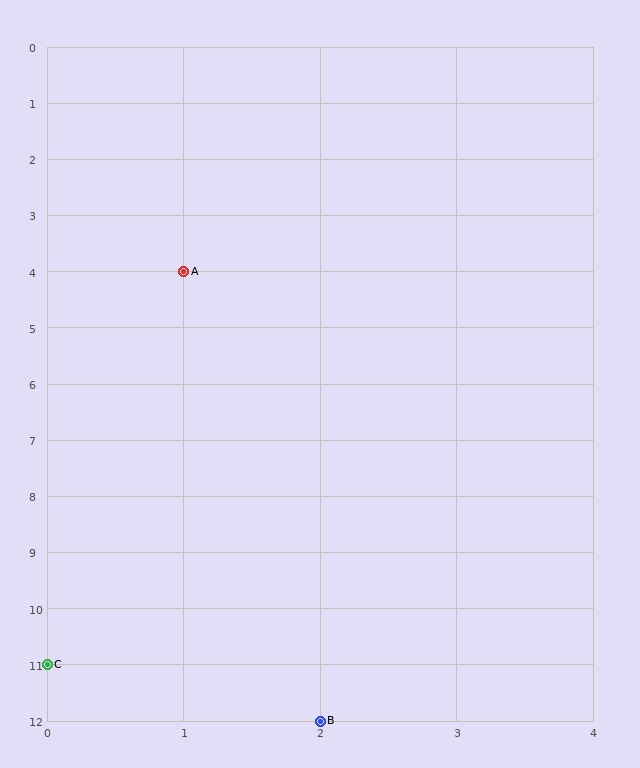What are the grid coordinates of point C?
Point C is at grid coordinates (0, 11).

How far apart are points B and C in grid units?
Points B and C are 2 columns and 1 row apart (about 2.2 grid units diagonally).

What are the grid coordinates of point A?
Point A is at grid coordinates (1, 4).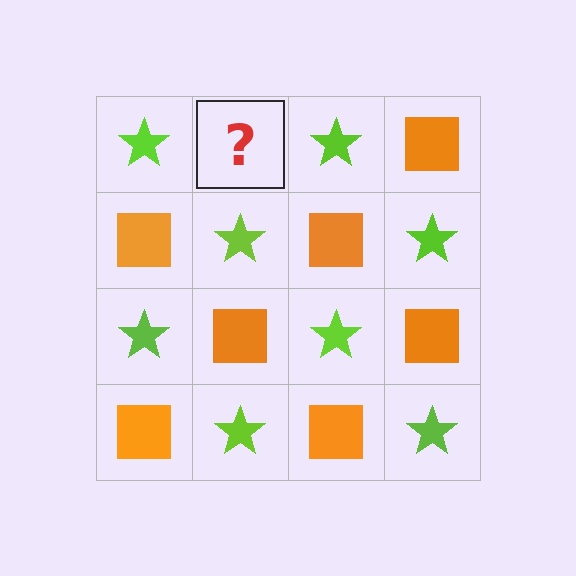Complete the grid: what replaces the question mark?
The question mark should be replaced with an orange square.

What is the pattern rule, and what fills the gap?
The rule is that it alternates lime star and orange square in a checkerboard pattern. The gap should be filled with an orange square.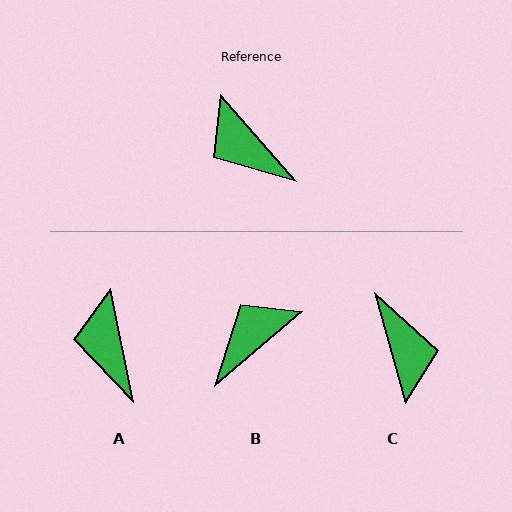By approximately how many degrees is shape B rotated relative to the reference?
Approximately 91 degrees clockwise.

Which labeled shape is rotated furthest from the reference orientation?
C, about 154 degrees away.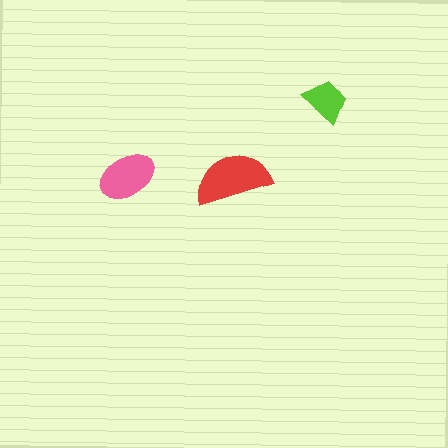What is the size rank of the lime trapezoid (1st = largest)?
3rd.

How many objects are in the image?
There are 3 objects in the image.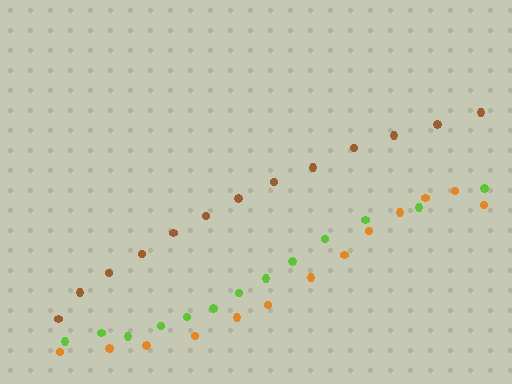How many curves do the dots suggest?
There are 3 distinct paths.